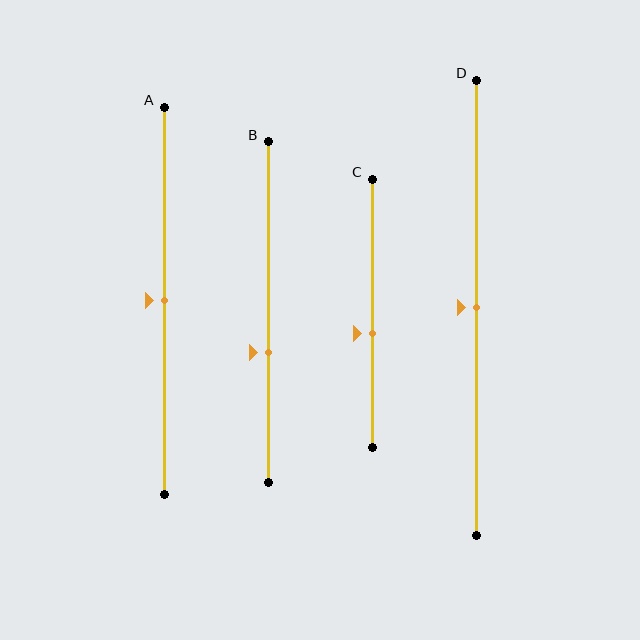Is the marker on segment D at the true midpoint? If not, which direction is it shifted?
Yes, the marker on segment D is at the true midpoint.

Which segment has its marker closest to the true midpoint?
Segment A has its marker closest to the true midpoint.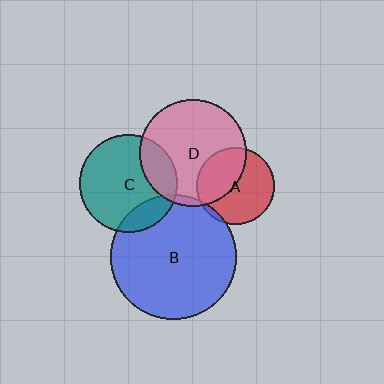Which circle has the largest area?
Circle B (blue).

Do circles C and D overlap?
Yes.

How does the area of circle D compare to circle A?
Approximately 1.9 times.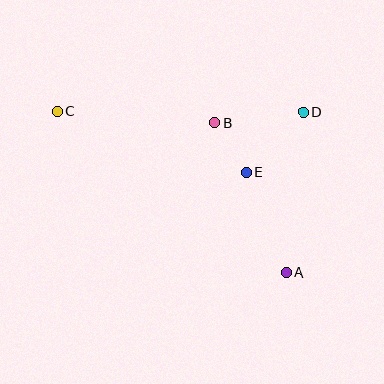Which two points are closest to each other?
Points B and E are closest to each other.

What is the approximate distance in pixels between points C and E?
The distance between C and E is approximately 198 pixels.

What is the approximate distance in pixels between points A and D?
The distance between A and D is approximately 162 pixels.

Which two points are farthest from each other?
Points A and C are farthest from each other.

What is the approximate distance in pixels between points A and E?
The distance between A and E is approximately 108 pixels.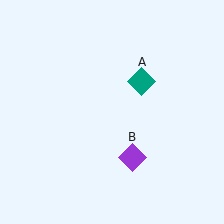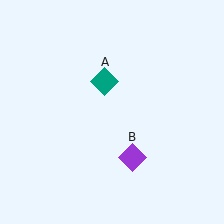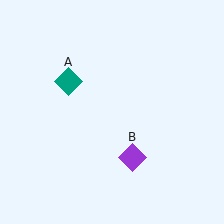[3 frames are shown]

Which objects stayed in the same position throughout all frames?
Purple diamond (object B) remained stationary.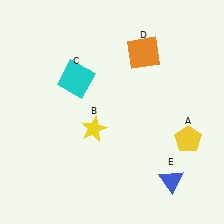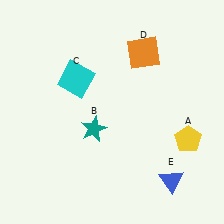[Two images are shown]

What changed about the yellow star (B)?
In Image 1, B is yellow. In Image 2, it changed to teal.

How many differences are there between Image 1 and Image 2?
There is 1 difference between the two images.